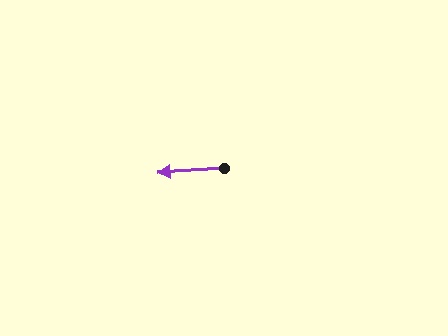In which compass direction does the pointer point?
West.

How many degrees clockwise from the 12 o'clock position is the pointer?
Approximately 266 degrees.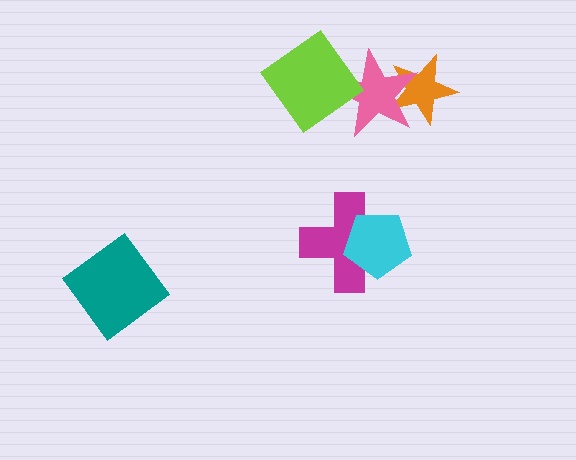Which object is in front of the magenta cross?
The cyan pentagon is in front of the magenta cross.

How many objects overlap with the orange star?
1 object overlaps with the orange star.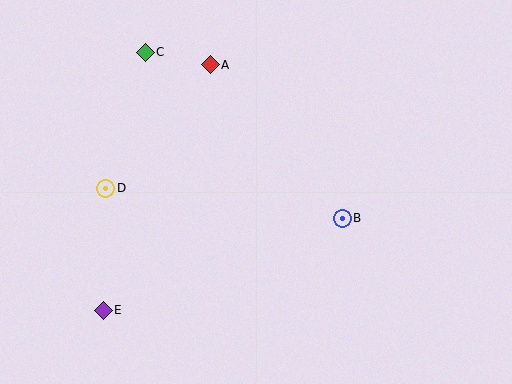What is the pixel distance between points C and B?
The distance between C and B is 258 pixels.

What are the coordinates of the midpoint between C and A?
The midpoint between C and A is at (178, 59).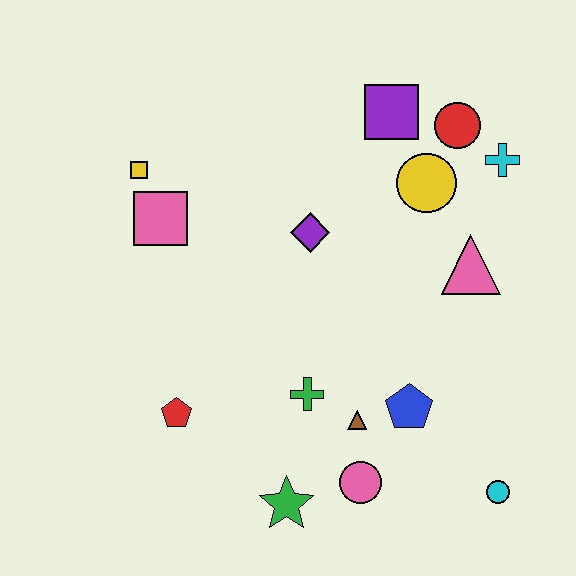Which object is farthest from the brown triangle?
The yellow square is farthest from the brown triangle.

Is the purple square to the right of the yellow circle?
No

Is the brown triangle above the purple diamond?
No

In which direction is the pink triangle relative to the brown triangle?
The pink triangle is above the brown triangle.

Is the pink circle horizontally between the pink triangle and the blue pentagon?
No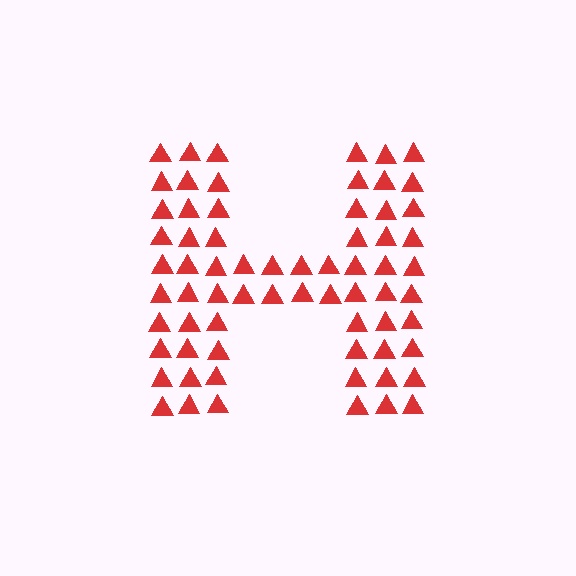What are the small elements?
The small elements are triangles.